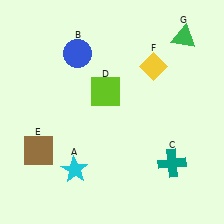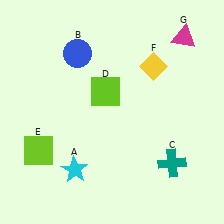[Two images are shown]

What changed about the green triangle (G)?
In Image 1, G is green. In Image 2, it changed to magenta.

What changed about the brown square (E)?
In Image 1, E is brown. In Image 2, it changed to lime.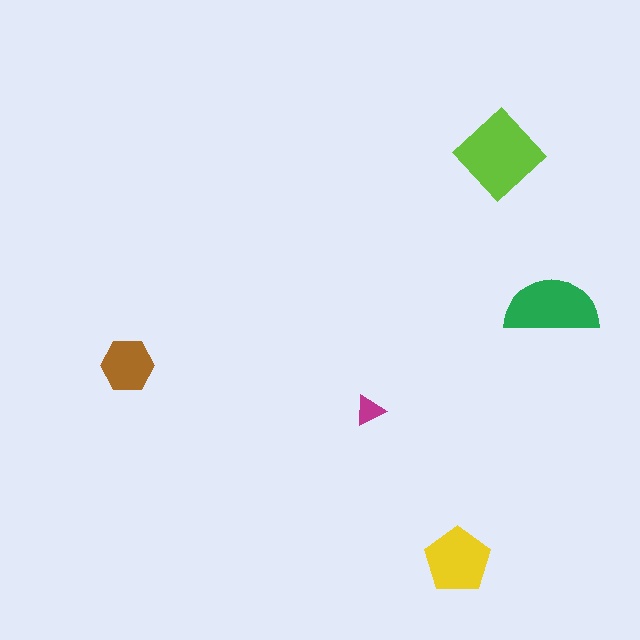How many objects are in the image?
There are 5 objects in the image.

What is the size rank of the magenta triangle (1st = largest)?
5th.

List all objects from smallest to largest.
The magenta triangle, the brown hexagon, the yellow pentagon, the green semicircle, the lime diamond.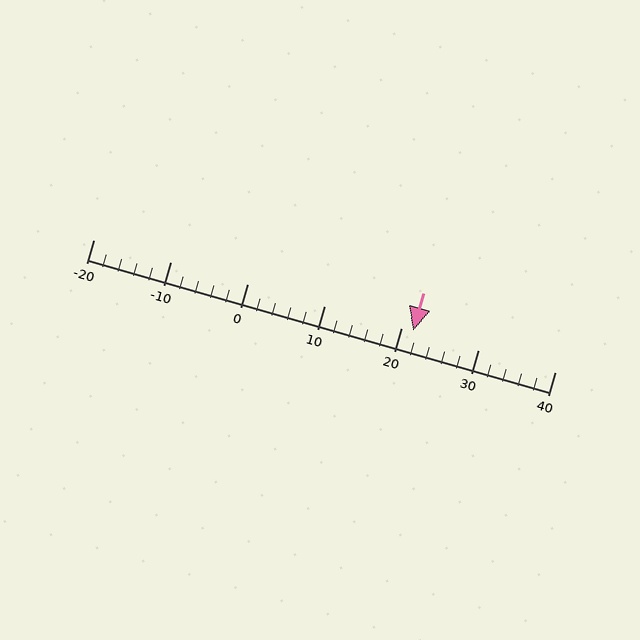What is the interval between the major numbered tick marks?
The major tick marks are spaced 10 units apart.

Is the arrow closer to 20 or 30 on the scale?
The arrow is closer to 20.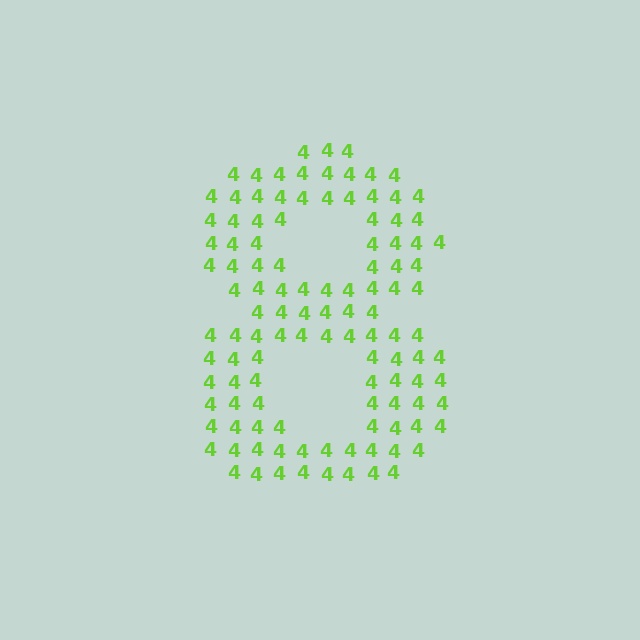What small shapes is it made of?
It is made of small digit 4's.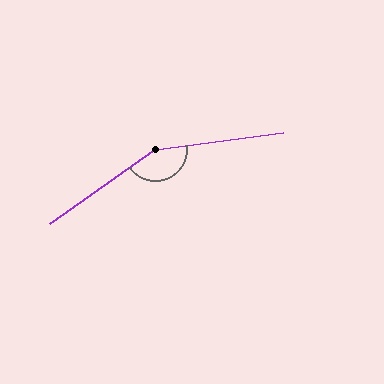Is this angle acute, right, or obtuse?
It is obtuse.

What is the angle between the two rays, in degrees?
Approximately 152 degrees.